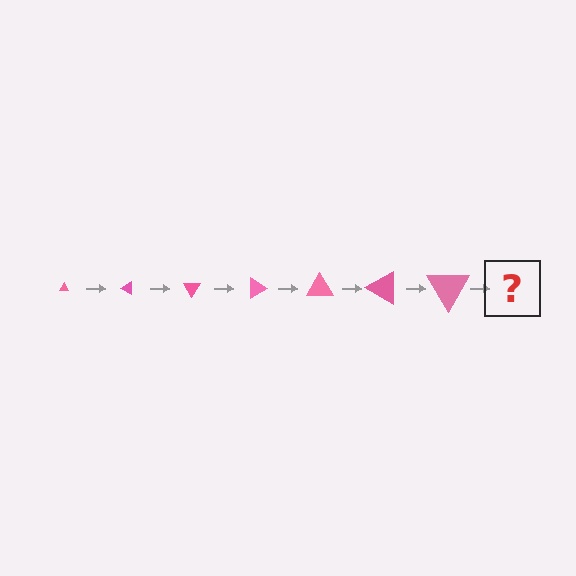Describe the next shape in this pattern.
It should be a triangle, larger than the previous one and rotated 210 degrees from the start.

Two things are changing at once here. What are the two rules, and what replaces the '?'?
The two rules are that the triangle grows larger each step and it rotates 30 degrees each step. The '?' should be a triangle, larger than the previous one and rotated 210 degrees from the start.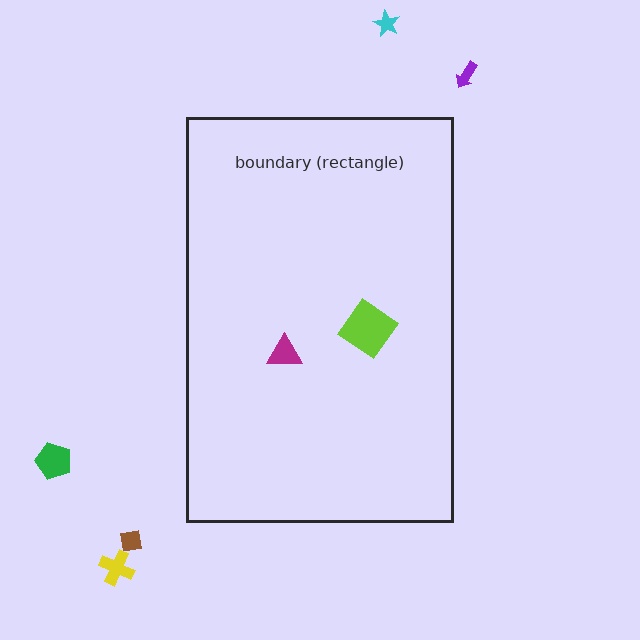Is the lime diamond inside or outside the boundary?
Inside.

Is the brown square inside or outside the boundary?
Outside.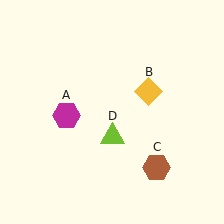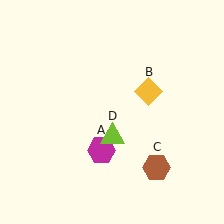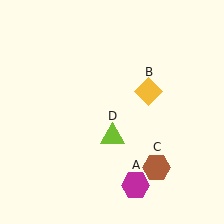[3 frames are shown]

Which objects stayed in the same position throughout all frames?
Yellow diamond (object B) and brown hexagon (object C) and lime triangle (object D) remained stationary.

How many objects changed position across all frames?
1 object changed position: magenta hexagon (object A).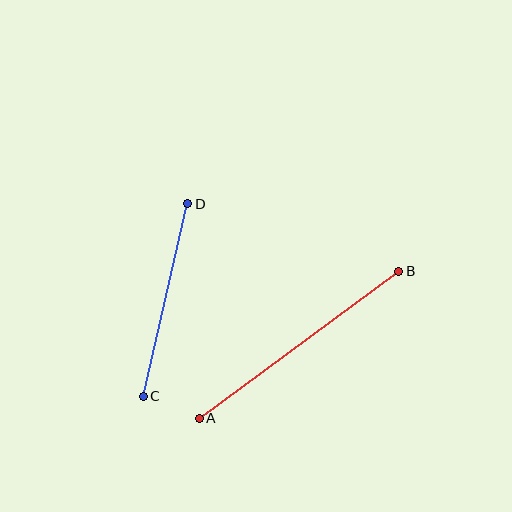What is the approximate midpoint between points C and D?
The midpoint is at approximately (165, 300) pixels.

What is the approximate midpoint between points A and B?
The midpoint is at approximately (299, 345) pixels.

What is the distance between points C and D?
The distance is approximately 198 pixels.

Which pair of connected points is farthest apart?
Points A and B are farthest apart.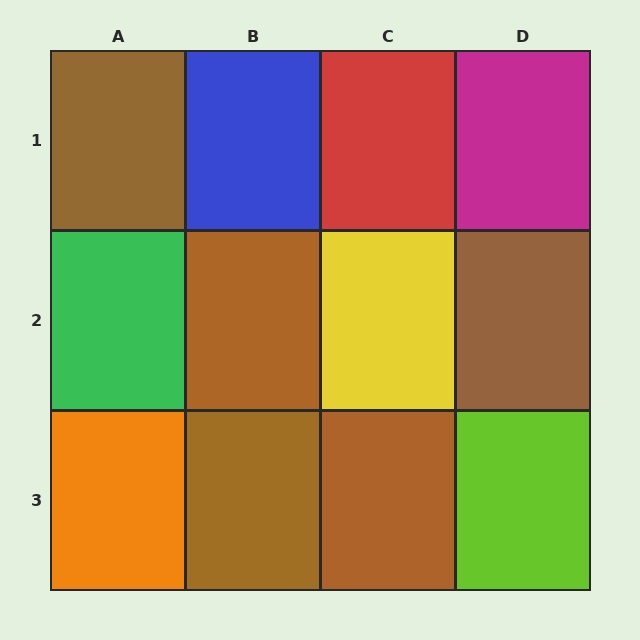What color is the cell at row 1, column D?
Magenta.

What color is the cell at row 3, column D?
Lime.